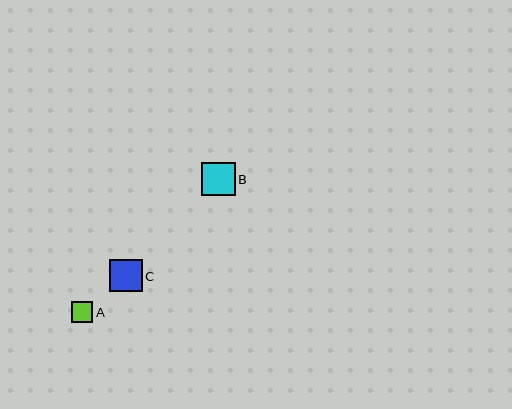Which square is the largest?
Square B is the largest with a size of approximately 34 pixels.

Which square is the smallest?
Square A is the smallest with a size of approximately 22 pixels.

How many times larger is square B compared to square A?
Square B is approximately 1.6 times the size of square A.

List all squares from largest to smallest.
From largest to smallest: B, C, A.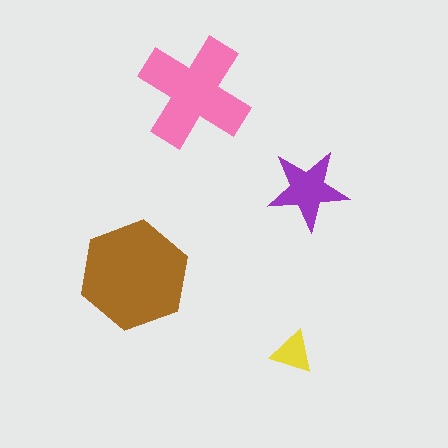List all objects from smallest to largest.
The yellow triangle, the purple star, the pink cross, the brown hexagon.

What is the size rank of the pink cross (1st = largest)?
2nd.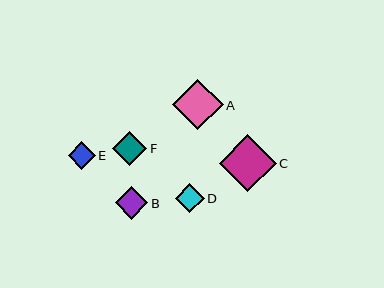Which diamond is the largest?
Diamond C is the largest with a size of approximately 57 pixels.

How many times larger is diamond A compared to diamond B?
Diamond A is approximately 1.5 times the size of diamond B.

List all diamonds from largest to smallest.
From largest to smallest: C, A, F, B, D, E.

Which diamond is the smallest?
Diamond E is the smallest with a size of approximately 27 pixels.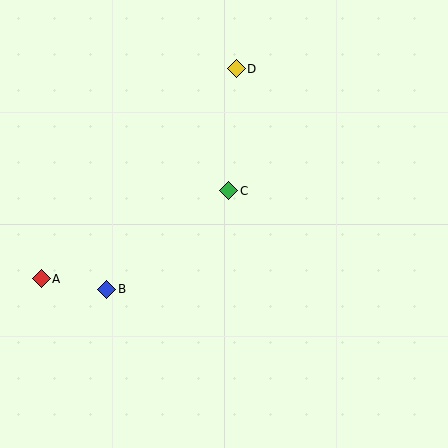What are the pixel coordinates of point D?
Point D is at (236, 69).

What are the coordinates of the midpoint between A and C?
The midpoint between A and C is at (135, 235).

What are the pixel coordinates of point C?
Point C is at (229, 191).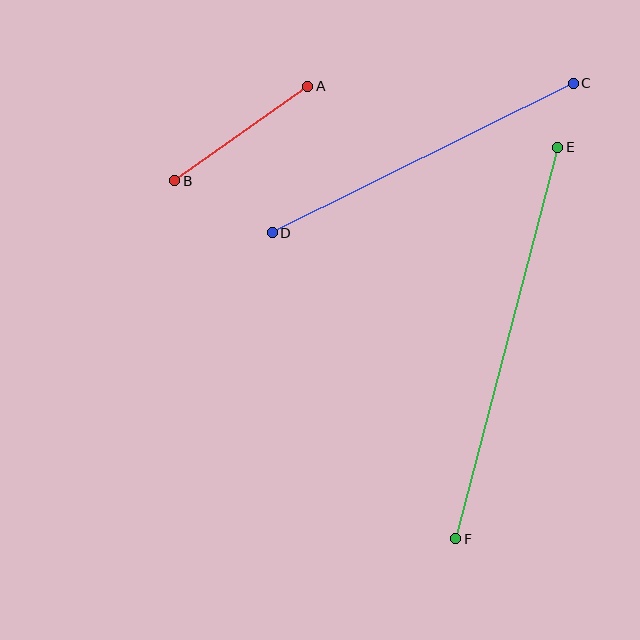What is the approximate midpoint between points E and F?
The midpoint is at approximately (507, 343) pixels.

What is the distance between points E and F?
The distance is approximately 405 pixels.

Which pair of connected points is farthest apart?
Points E and F are farthest apart.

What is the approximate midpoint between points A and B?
The midpoint is at approximately (241, 134) pixels.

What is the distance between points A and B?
The distance is approximately 163 pixels.